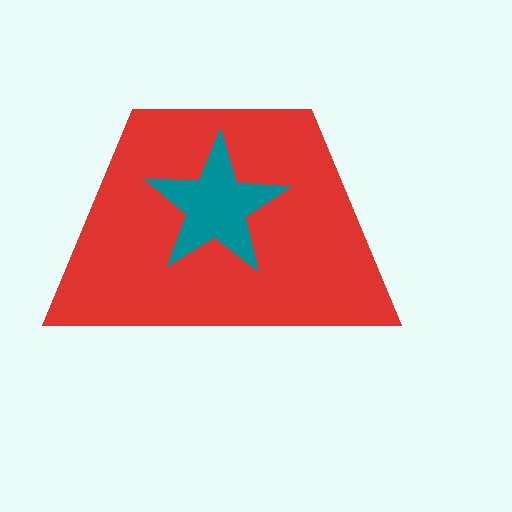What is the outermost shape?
The red trapezoid.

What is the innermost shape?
The teal star.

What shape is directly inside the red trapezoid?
The teal star.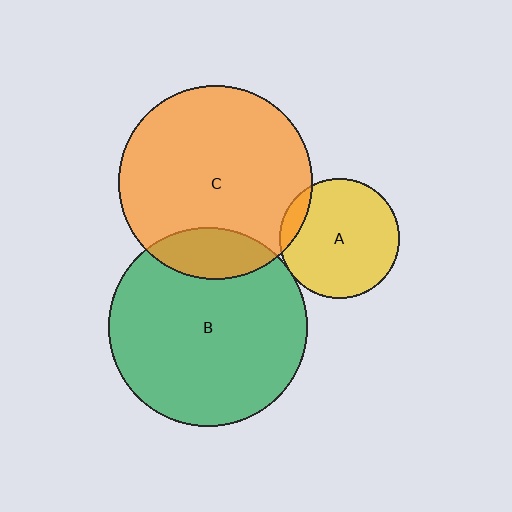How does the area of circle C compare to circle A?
Approximately 2.6 times.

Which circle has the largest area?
Circle B (green).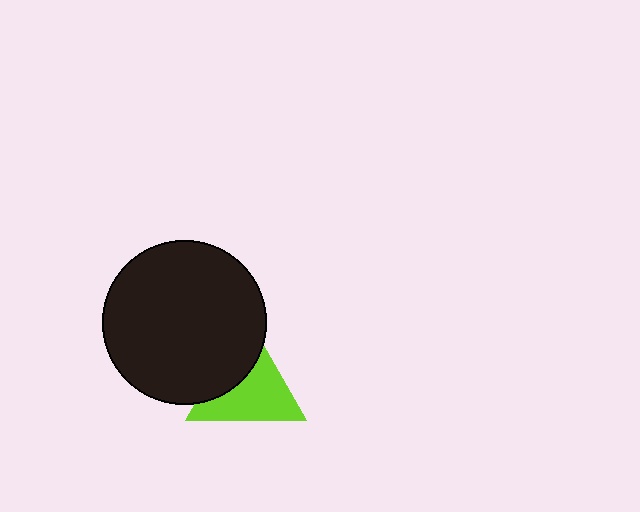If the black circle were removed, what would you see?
You would see the complete lime triangle.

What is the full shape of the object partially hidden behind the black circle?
The partially hidden object is a lime triangle.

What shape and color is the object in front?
The object in front is a black circle.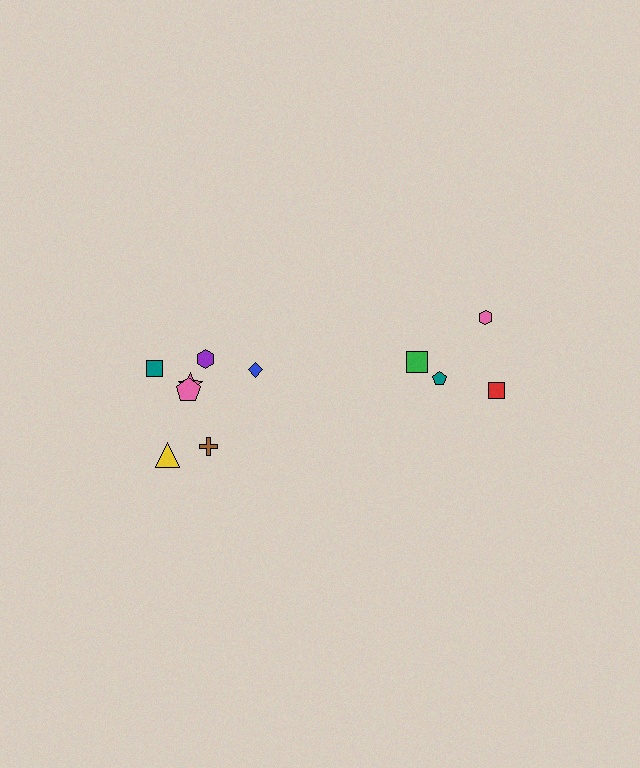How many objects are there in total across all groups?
There are 11 objects.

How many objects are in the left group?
There are 7 objects.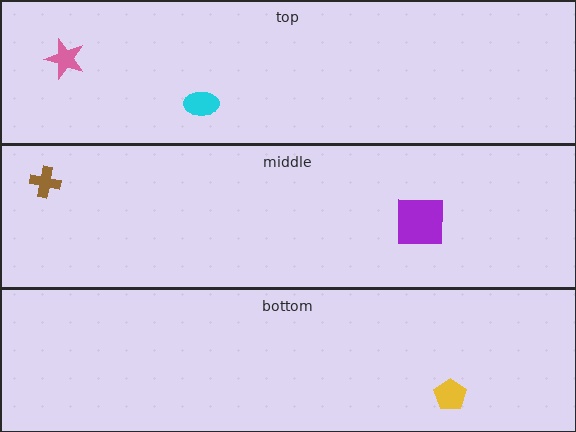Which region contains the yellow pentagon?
The bottom region.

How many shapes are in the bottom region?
1.